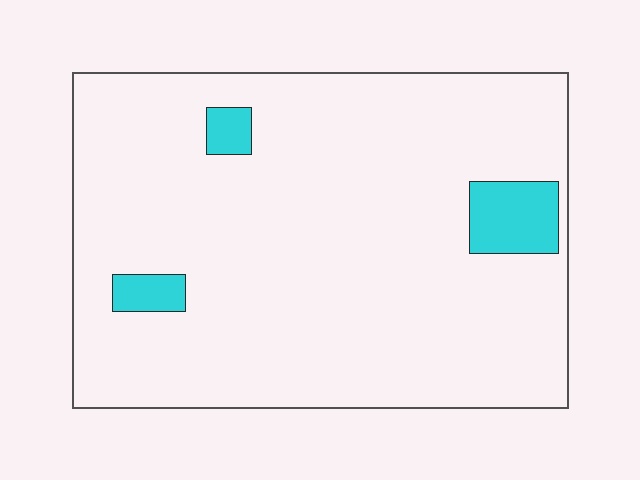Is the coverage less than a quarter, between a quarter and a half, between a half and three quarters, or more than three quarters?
Less than a quarter.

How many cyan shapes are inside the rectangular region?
3.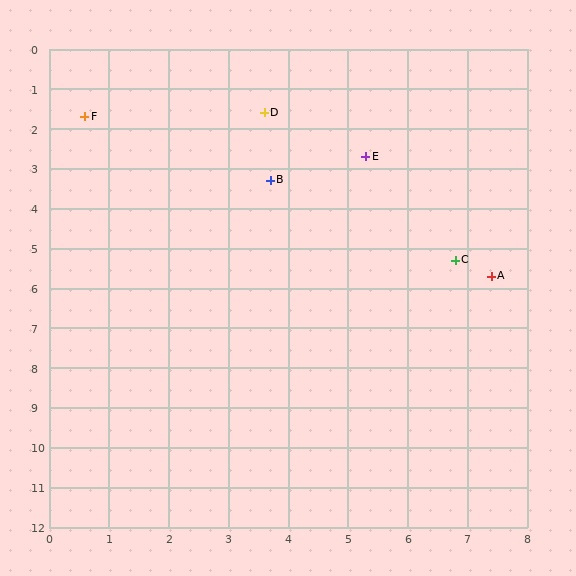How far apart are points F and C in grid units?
Points F and C are about 7.2 grid units apart.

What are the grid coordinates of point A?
Point A is at approximately (7.4, 5.7).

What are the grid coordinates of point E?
Point E is at approximately (5.3, 2.7).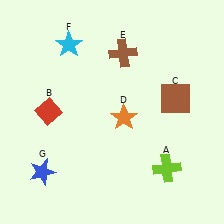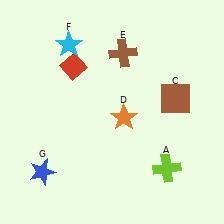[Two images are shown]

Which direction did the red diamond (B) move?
The red diamond (B) moved up.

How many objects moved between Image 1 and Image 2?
1 object moved between the two images.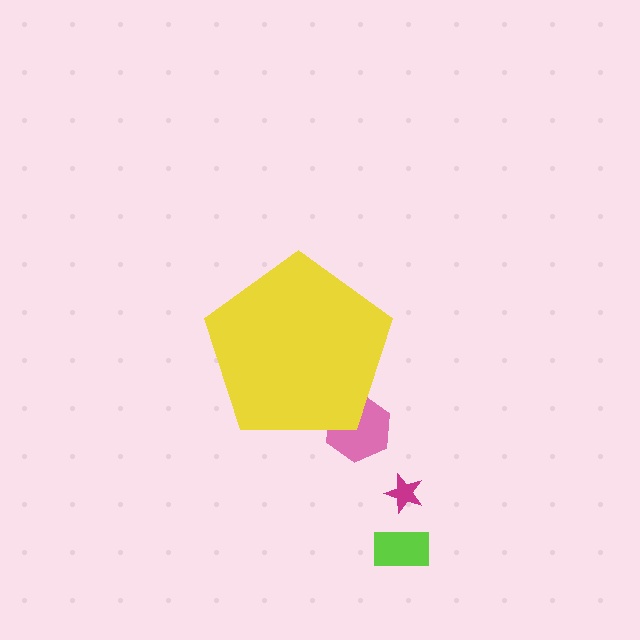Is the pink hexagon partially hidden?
Yes, the pink hexagon is partially hidden behind the yellow pentagon.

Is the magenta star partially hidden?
No, the magenta star is fully visible.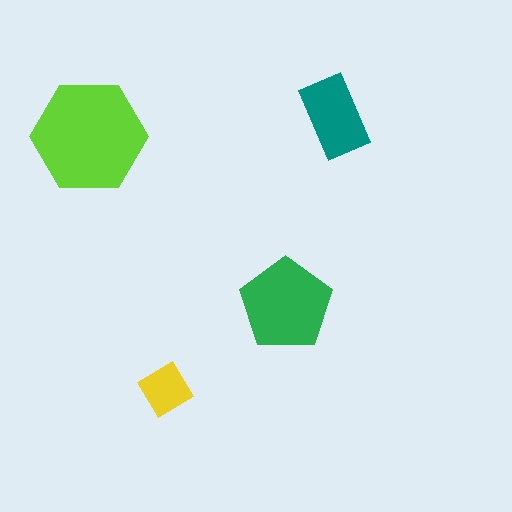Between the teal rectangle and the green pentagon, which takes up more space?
The green pentagon.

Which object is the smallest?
The yellow diamond.